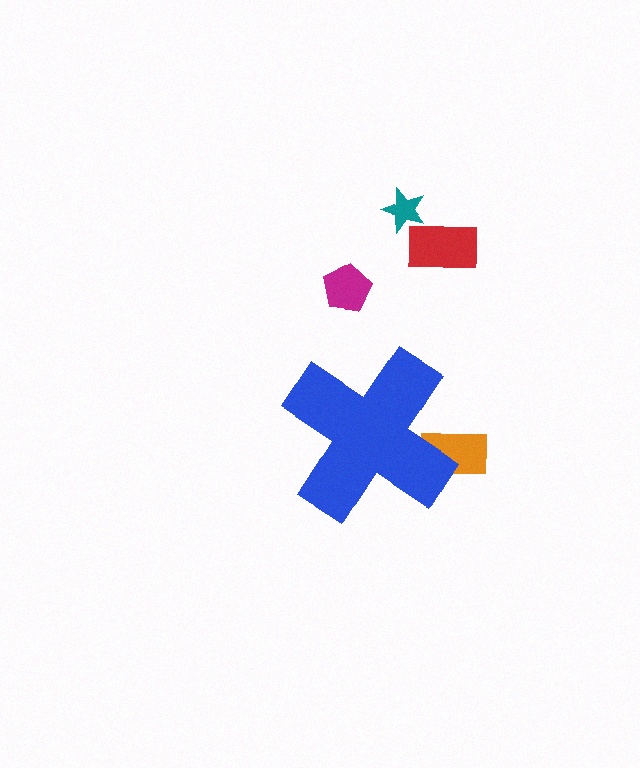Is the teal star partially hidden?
No, the teal star is fully visible.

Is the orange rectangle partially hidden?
Yes, the orange rectangle is partially hidden behind the blue cross.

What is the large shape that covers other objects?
A blue cross.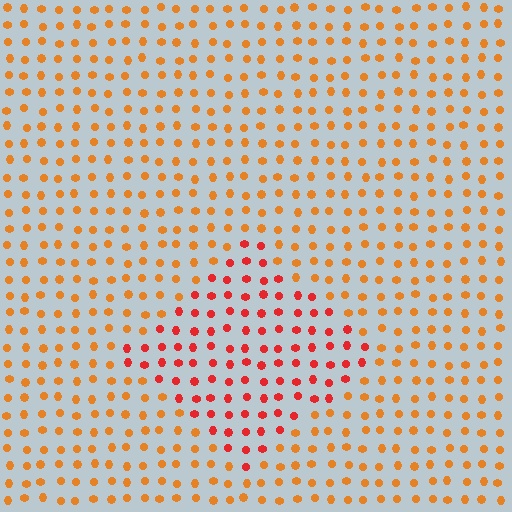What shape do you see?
I see a diamond.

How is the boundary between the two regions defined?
The boundary is defined purely by a slight shift in hue (about 31 degrees). Spacing, size, and orientation are identical on both sides.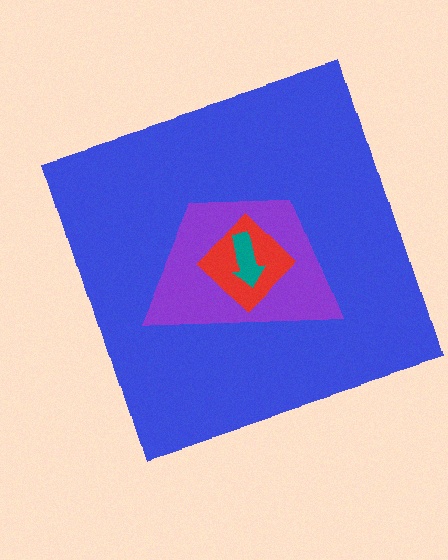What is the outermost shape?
The blue square.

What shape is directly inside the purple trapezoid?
The red diamond.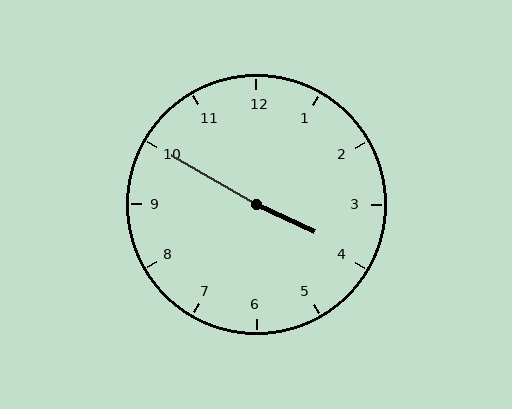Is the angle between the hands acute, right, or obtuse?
It is obtuse.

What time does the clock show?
3:50.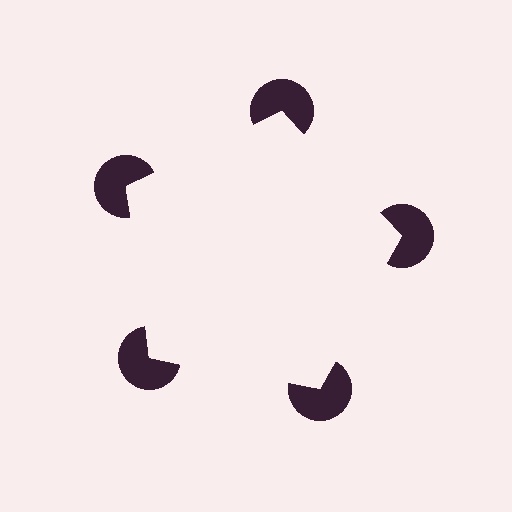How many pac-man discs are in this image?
There are 5 — one at each vertex of the illusory pentagon.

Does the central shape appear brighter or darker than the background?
It typically appears slightly brighter than the background, even though no actual brightness change is drawn.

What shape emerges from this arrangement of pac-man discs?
An illusory pentagon — its edges are inferred from the aligned wedge cuts in the pac-man discs, not physically drawn.